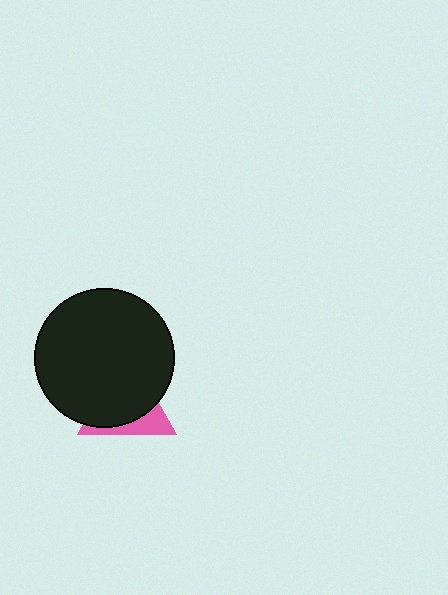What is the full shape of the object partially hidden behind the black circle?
The partially hidden object is a pink triangle.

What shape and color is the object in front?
The object in front is a black circle.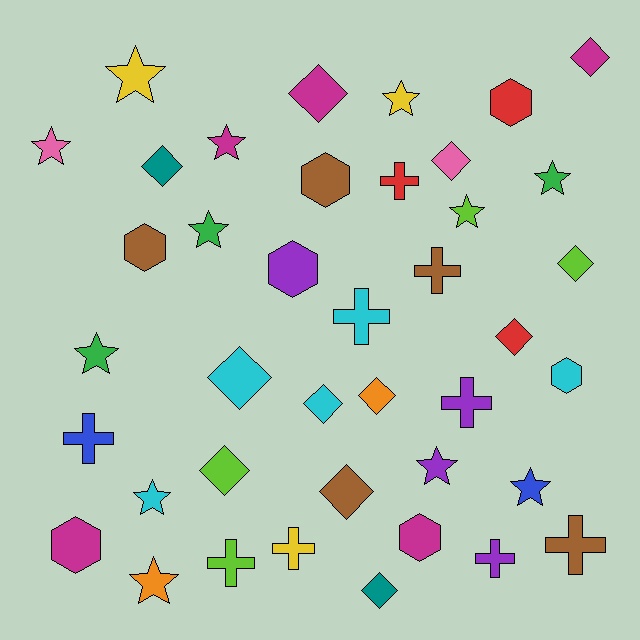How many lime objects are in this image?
There are 4 lime objects.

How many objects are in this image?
There are 40 objects.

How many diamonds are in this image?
There are 12 diamonds.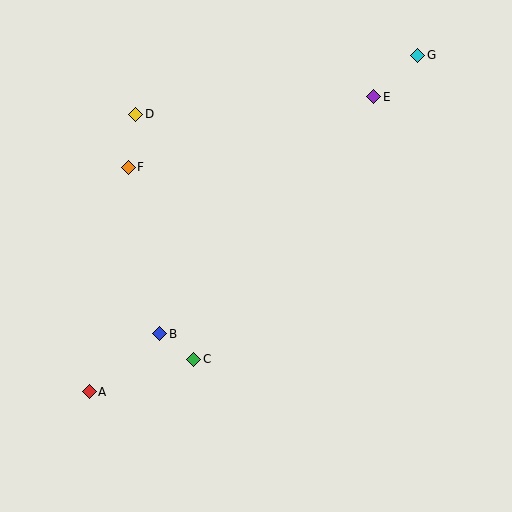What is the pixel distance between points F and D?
The distance between F and D is 54 pixels.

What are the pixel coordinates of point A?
Point A is at (89, 392).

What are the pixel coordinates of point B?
Point B is at (160, 334).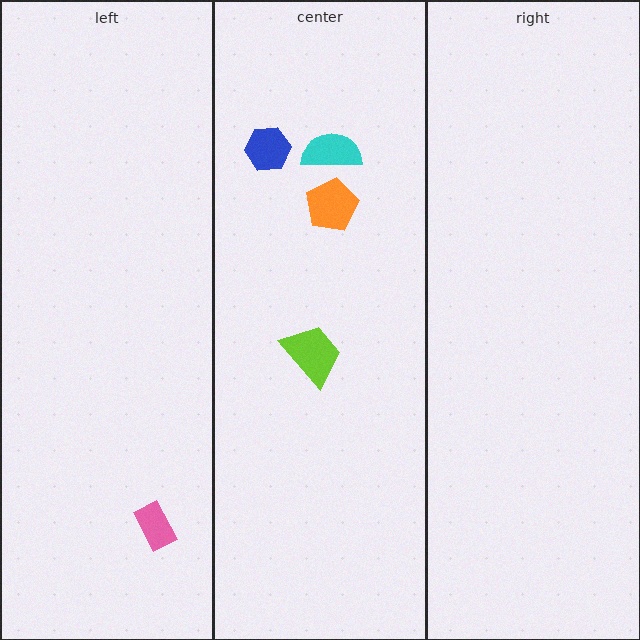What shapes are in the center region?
The lime trapezoid, the cyan semicircle, the orange pentagon, the blue hexagon.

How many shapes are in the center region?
4.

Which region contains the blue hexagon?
The center region.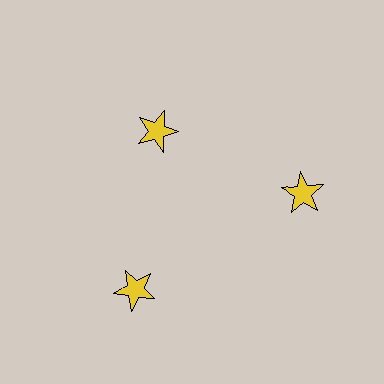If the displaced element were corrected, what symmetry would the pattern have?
It would have 3-fold rotational symmetry — the pattern would map onto itself every 120 degrees.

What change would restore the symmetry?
The symmetry would be restored by moving it outward, back onto the ring so that all 3 stars sit at equal angles and equal distance from the center.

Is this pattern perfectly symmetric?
No. The 3 yellow stars are arranged in a ring, but one element near the 11 o'clock position is pulled inward toward the center, breaking the 3-fold rotational symmetry.